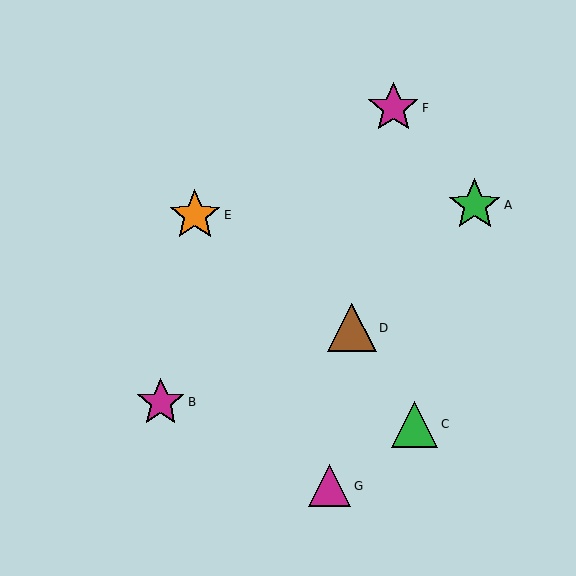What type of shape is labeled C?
Shape C is a green triangle.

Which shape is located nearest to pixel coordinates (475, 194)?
The green star (labeled A) at (475, 205) is nearest to that location.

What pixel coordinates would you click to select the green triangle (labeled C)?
Click at (414, 424) to select the green triangle C.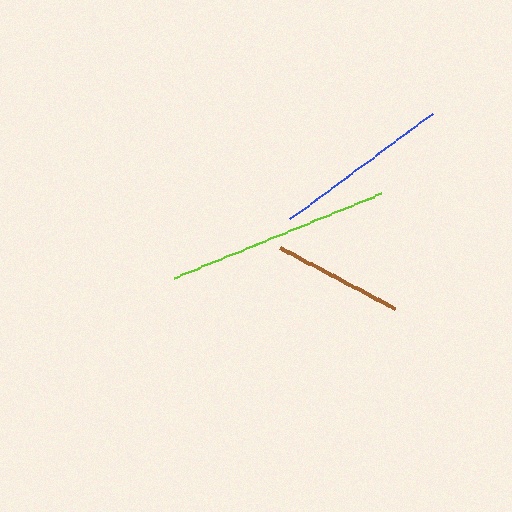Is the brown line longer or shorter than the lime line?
The lime line is longer than the brown line.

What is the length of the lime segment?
The lime segment is approximately 224 pixels long.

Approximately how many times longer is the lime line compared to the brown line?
The lime line is approximately 1.7 times the length of the brown line.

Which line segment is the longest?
The lime line is the longest at approximately 224 pixels.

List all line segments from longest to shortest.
From longest to shortest: lime, blue, brown.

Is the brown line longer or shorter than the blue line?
The blue line is longer than the brown line.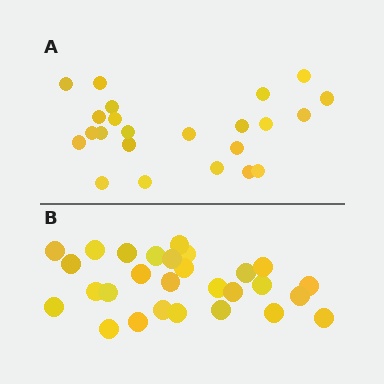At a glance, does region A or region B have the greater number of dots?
Region B (the bottom region) has more dots.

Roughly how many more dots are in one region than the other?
Region B has about 5 more dots than region A.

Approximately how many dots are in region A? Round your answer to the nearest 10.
About 20 dots. (The exact count is 23, which rounds to 20.)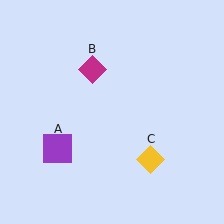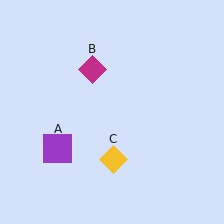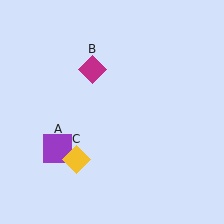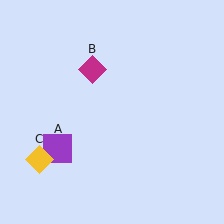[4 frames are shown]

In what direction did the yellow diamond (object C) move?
The yellow diamond (object C) moved left.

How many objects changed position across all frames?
1 object changed position: yellow diamond (object C).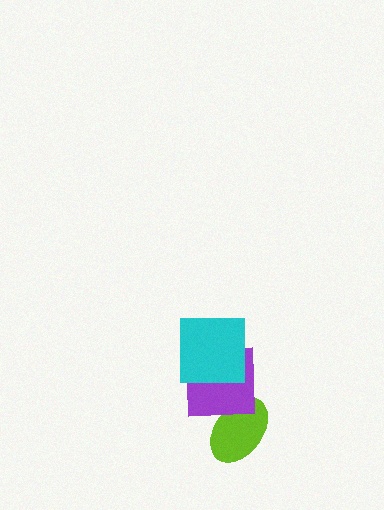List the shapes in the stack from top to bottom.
From top to bottom: the cyan square, the purple square, the lime ellipse.